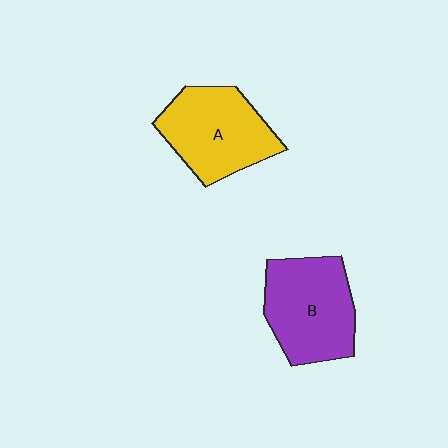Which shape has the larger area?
Shape B (purple).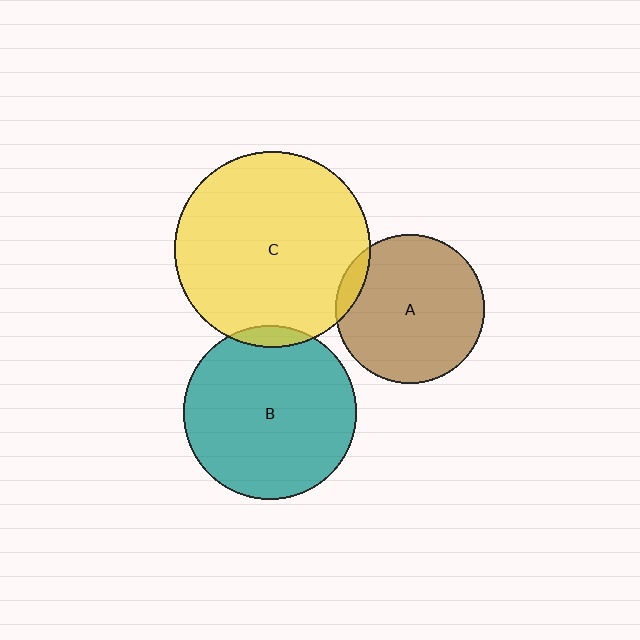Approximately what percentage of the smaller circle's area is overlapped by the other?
Approximately 5%.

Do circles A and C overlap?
Yes.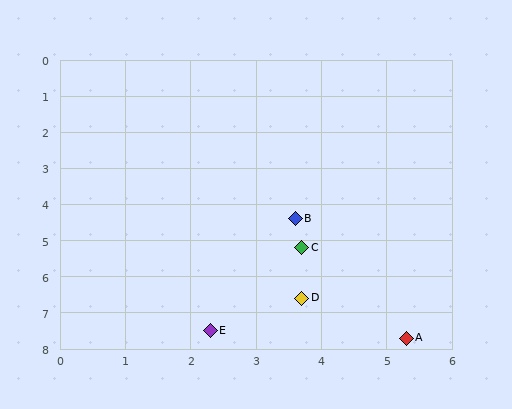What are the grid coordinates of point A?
Point A is at approximately (5.3, 7.7).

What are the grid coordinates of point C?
Point C is at approximately (3.7, 5.2).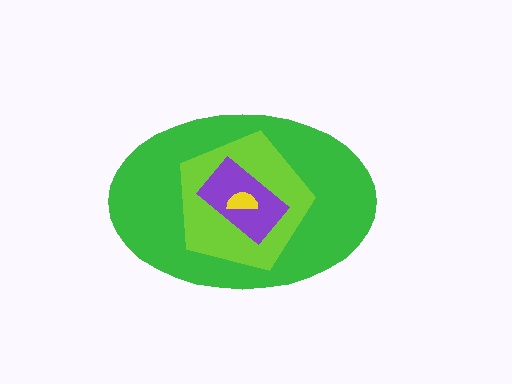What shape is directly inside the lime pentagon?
The purple rectangle.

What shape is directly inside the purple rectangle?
The yellow semicircle.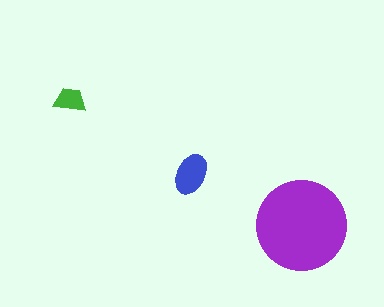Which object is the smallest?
The green trapezoid.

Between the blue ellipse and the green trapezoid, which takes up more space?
The blue ellipse.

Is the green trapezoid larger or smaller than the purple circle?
Smaller.